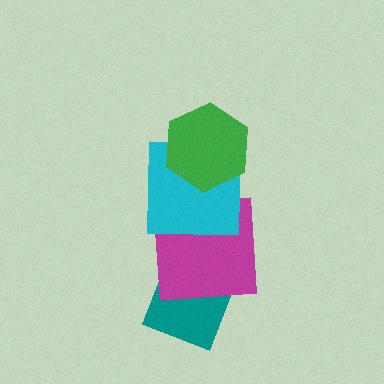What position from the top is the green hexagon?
The green hexagon is 1st from the top.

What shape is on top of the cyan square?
The green hexagon is on top of the cyan square.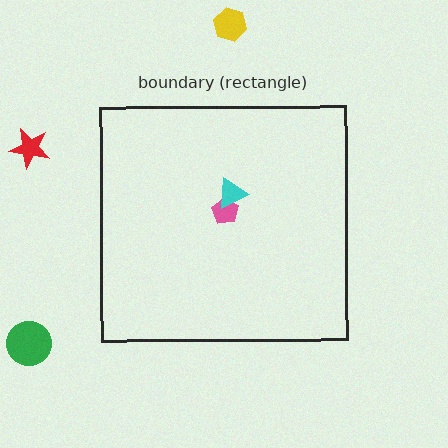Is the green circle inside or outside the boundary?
Outside.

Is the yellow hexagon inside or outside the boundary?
Outside.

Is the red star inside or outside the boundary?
Outside.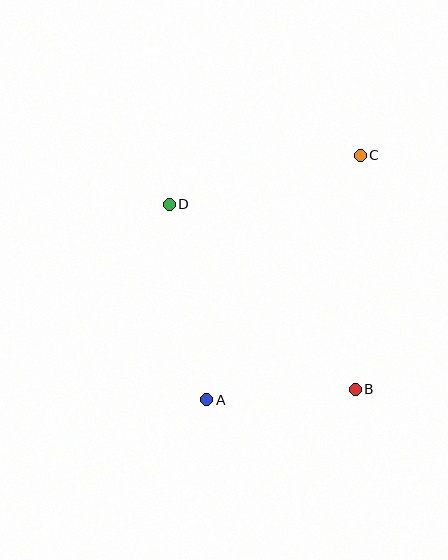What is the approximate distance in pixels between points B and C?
The distance between B and C is approximately 234 pixels.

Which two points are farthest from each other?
Points A and C are farthest from each other.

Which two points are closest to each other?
Points A and B are closest to each other.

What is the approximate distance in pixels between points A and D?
The distance between A and D is approximately 199 pixels.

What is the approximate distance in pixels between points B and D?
The distance between B and D is approximately 262 pixels.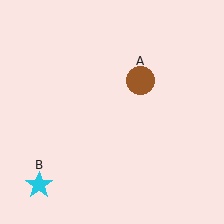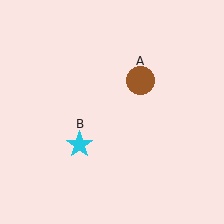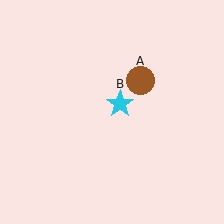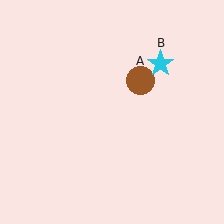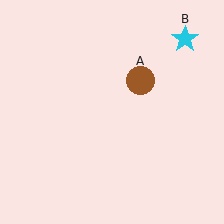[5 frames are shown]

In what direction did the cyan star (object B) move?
The cyan star (object B) moved up and to the right.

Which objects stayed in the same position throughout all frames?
Brown circle (object A) remained stationary.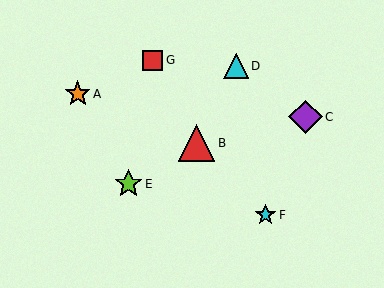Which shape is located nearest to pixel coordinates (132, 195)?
The lime star (labeled E) at (129, 184) is nearest to that location.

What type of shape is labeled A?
Shape A is an orange star.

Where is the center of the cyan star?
The center of the cyan star is at (266, 215).